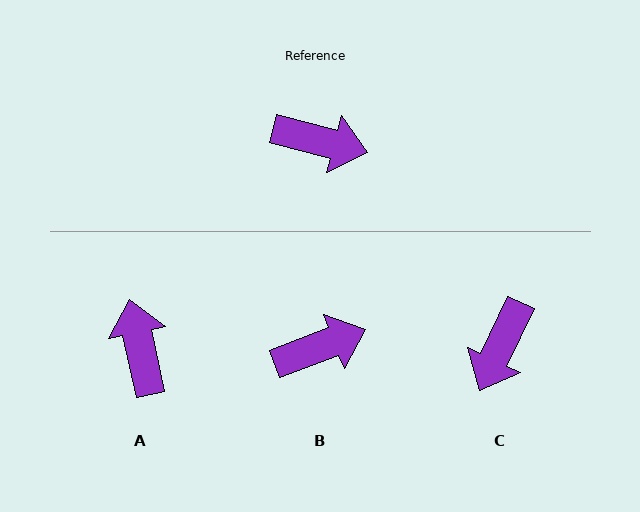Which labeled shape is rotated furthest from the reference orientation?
A, about 117 degrees away.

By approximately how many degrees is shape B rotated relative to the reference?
Approximately 35 degrees counter-clockwise.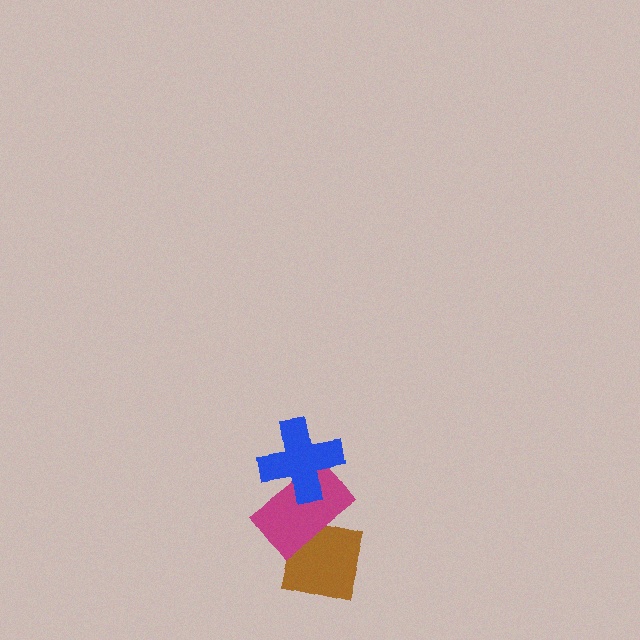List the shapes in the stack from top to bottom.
From top to bottom: the blue cross, the magenta rectangle, the brown square.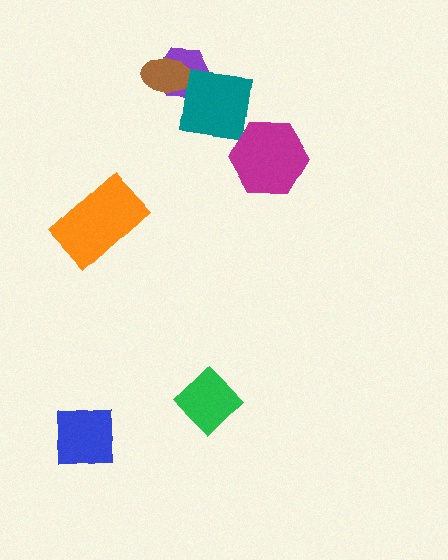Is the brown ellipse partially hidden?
Yes, it is partially covered by another shape.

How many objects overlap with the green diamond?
0 objects overlap with the green diamond.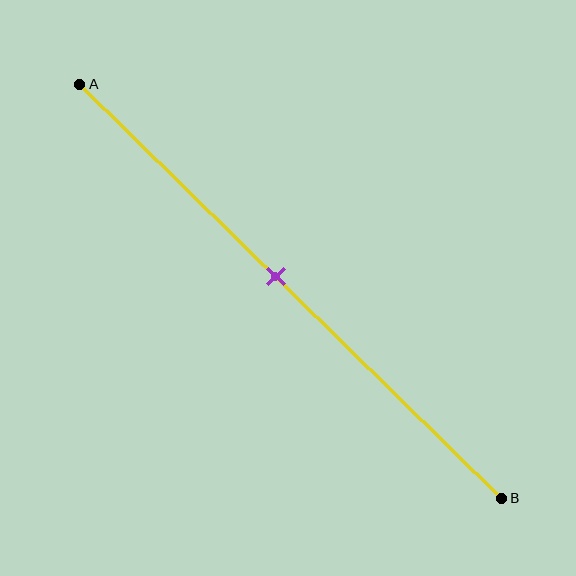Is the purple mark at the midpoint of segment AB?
No, the mark is at about 45% from A, not at the 50% midpoint.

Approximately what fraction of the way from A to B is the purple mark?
The purple mark is approximately 45% of the way from A to B.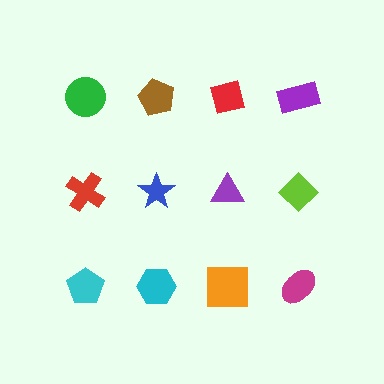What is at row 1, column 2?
A brown pentagon.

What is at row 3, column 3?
An orange square.